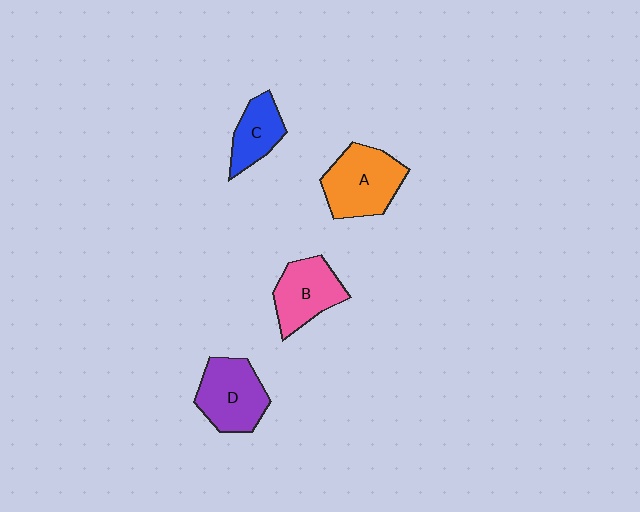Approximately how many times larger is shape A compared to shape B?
Approximately 1.2 times.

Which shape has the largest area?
Shape A (orange).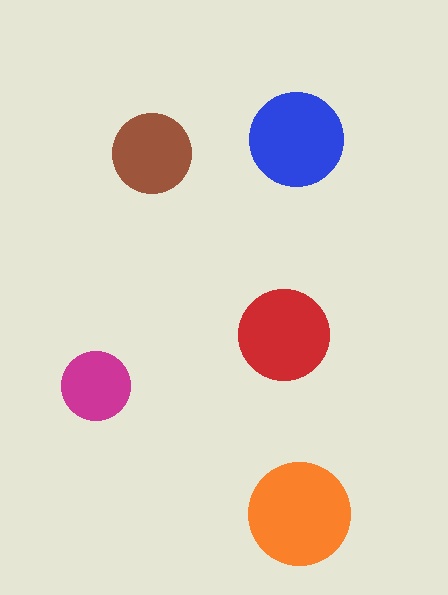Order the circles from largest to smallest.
the orange one, the blue one, the red one, the brown one, the magenta one.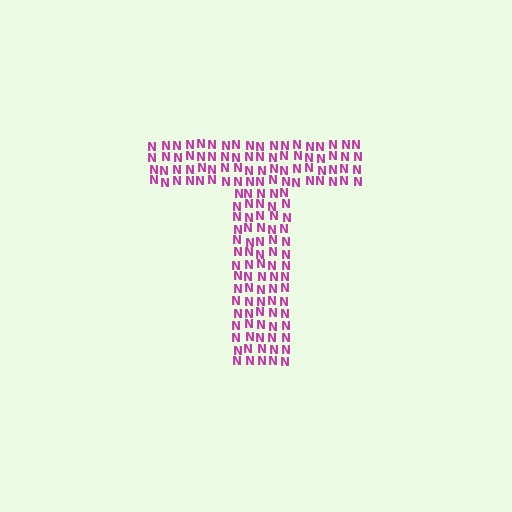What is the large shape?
The large shape is the letter T.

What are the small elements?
The small elements are letter N's.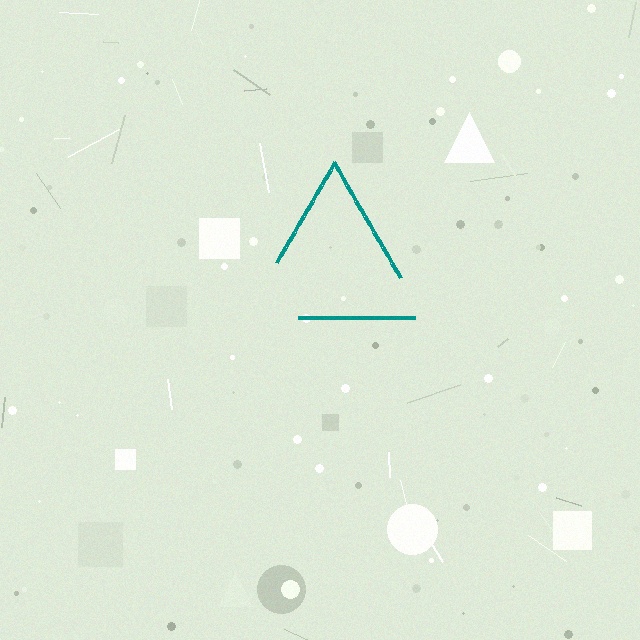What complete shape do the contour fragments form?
The contour fragments form a triangle.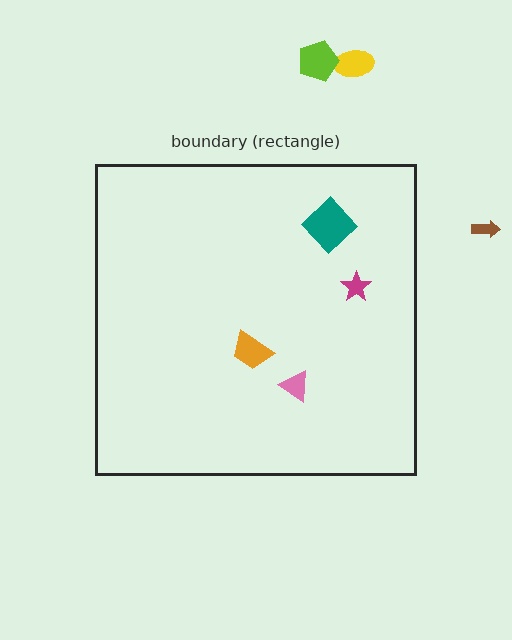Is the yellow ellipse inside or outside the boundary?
Outside.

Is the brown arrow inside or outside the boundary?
Outside.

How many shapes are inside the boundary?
4 inside, 3 outside.